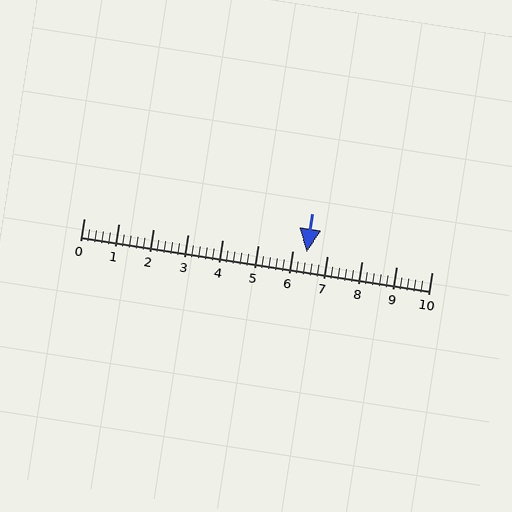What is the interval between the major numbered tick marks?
The major tick marks are spaced 1 units apart.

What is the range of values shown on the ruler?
The ruler shows values from 0 to 10.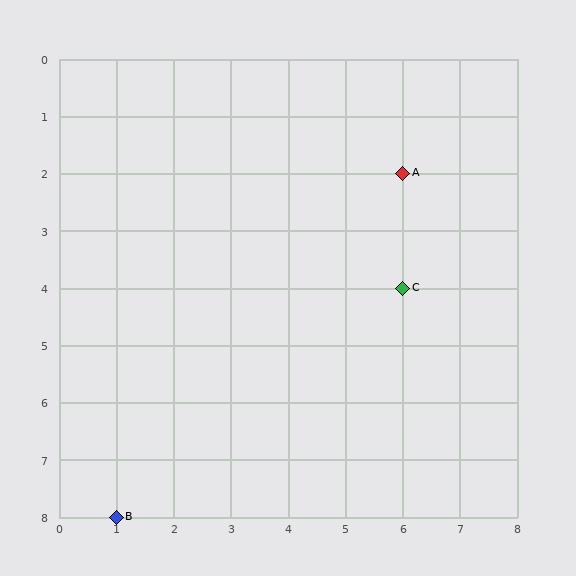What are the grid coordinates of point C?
Point C is at grid coordinates (6, 4).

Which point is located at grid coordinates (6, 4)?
Point C is at (6, 4).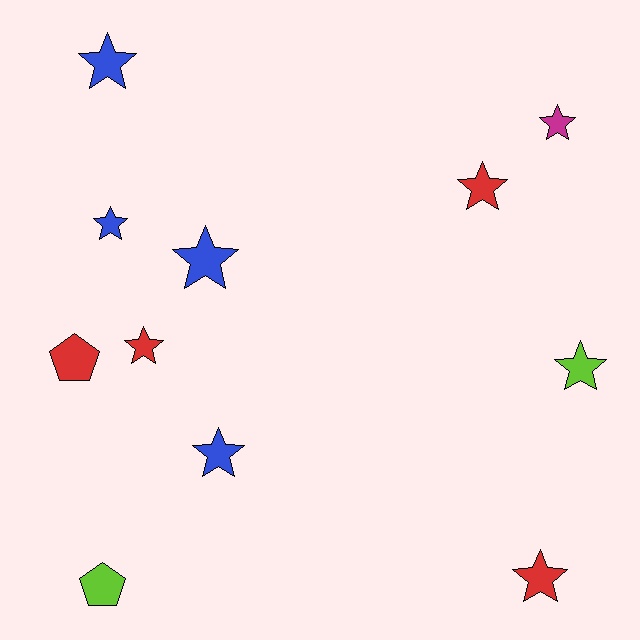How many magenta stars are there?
There is 1 magenta star.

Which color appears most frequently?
Red, with 4 objects.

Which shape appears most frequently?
Star, with 9 objects.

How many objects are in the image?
There are 11 objects.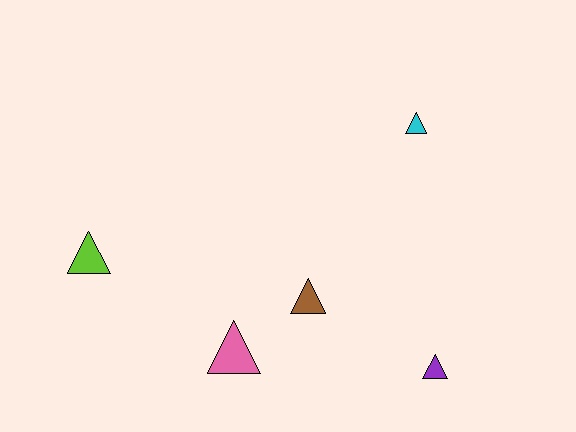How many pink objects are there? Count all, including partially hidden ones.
There is 1 pink object.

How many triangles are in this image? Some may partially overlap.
There are 5 triangles.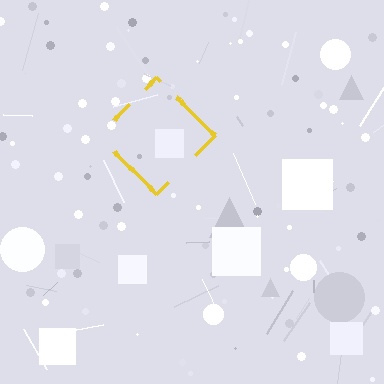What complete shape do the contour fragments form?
The contour fragments form a diamond.